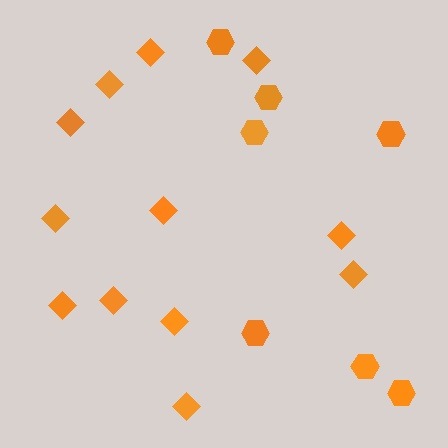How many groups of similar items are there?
There are 2 groups: one group of diamonds (12) and one group of hexagons (7).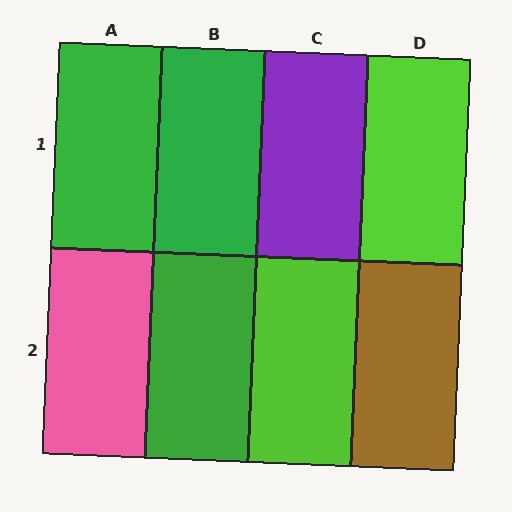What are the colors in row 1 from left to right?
Green, green, purple, lime.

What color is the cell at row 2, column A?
Pink.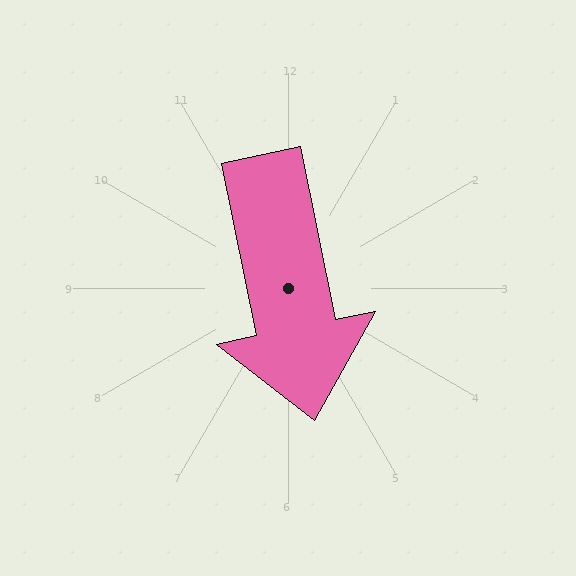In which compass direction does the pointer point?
South.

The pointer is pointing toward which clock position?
Roughly 6 o'clock.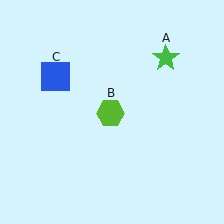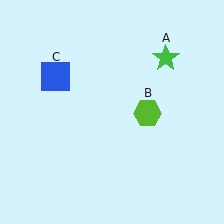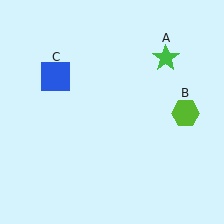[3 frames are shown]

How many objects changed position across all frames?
1 object changed position: lime hexagon (object B).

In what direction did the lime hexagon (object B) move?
The lime hexagon (object B) moved right.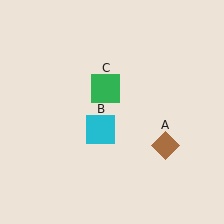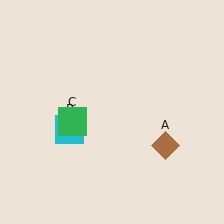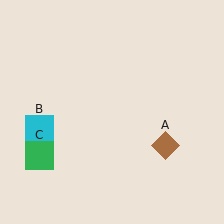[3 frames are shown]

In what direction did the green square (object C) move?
The green square (object C) moved down and to the left.